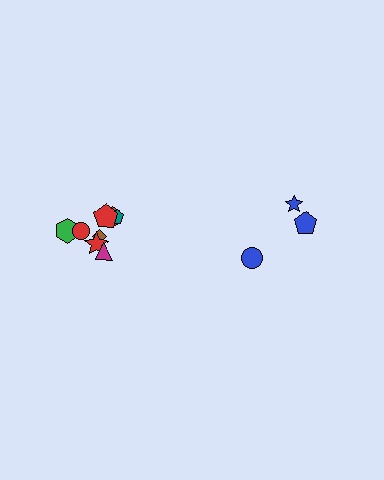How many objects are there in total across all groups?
There are 11 objects.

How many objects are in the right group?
There are 3 objects.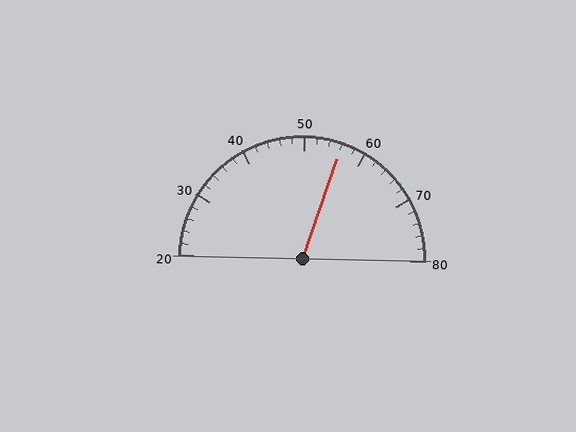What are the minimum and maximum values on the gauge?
The gauge ranges from 20 to 80.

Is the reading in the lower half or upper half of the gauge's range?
The reading is in the upper half of the range (20 to 80).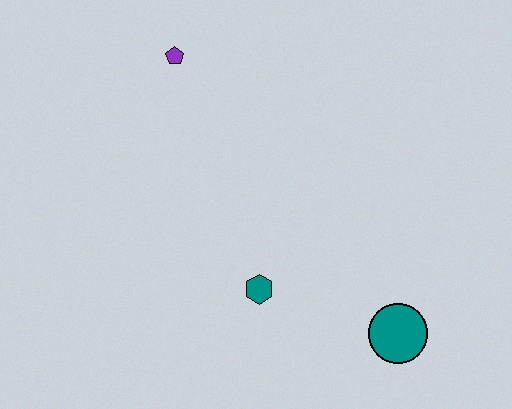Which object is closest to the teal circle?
The teal hexagon is closest to the teal circle.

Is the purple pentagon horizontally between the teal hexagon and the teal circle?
No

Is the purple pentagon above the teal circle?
Yes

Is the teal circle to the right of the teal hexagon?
Yes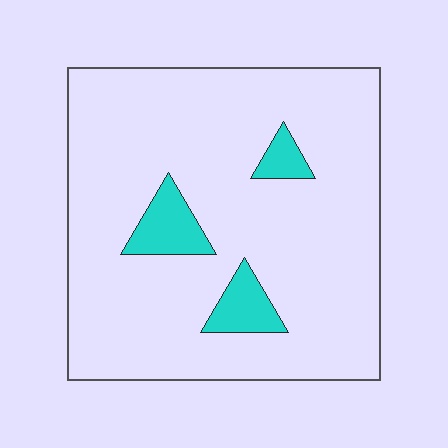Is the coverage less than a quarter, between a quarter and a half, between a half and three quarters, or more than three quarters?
Less than a quarter.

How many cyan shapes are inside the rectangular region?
3.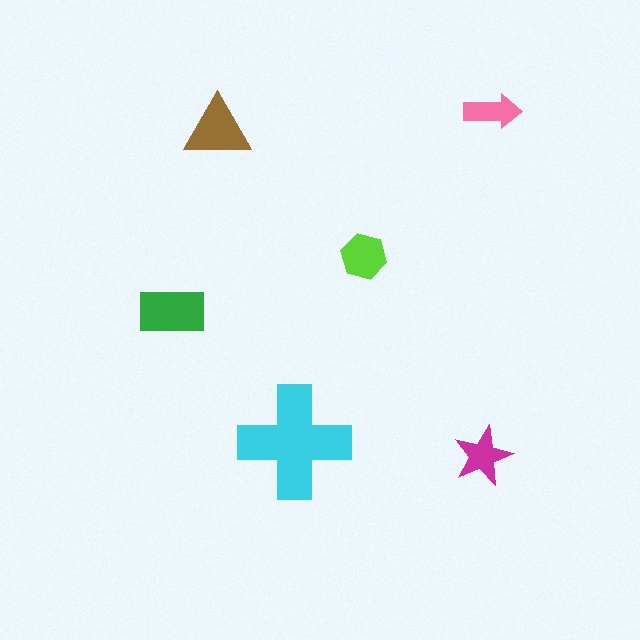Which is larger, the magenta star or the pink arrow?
The magenta star.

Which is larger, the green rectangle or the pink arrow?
The green rectangle.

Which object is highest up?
The pink arrow is topmost.